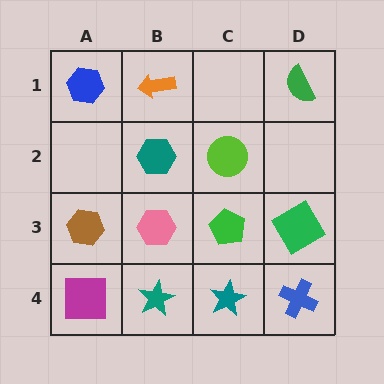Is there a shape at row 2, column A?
No, that cell is empty.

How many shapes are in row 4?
4 shapes.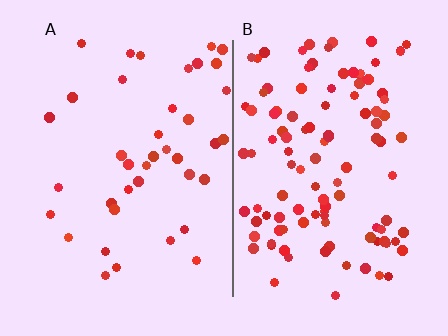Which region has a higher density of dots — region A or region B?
B (the right).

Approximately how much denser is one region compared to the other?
Approximately 2.9× — region B over region A.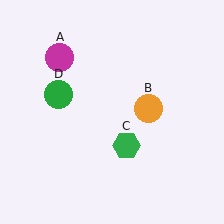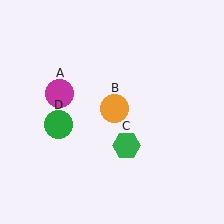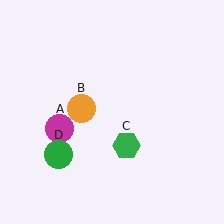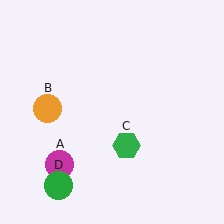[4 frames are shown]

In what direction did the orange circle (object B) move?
The orange circle (object B) moved left.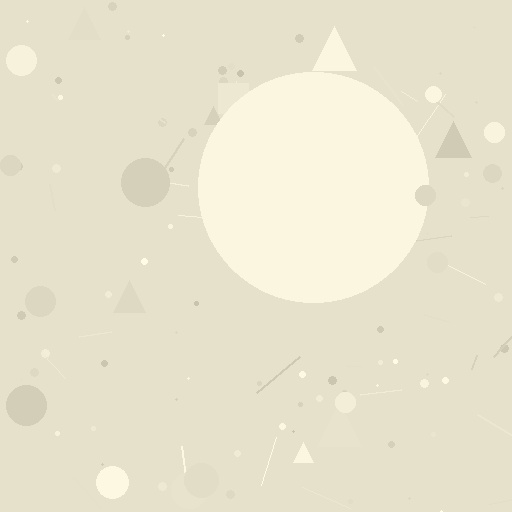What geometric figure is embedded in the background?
A circle is embedded in the background.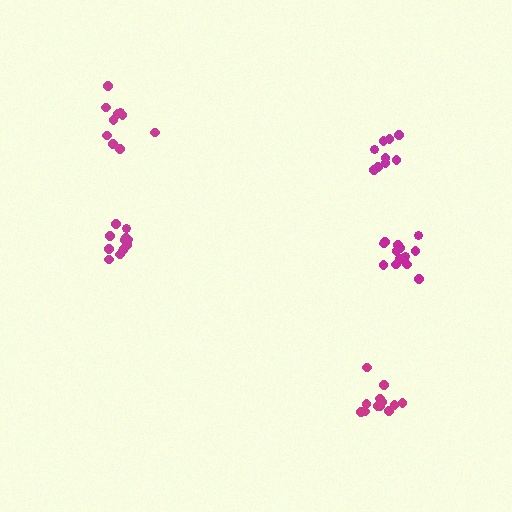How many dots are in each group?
Group 1: 13 dots, Group 2: 13 dots, Group 3: 9 dots, Group 4: 10 dots, Group 5: 13 dots (58 total).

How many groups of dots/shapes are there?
There are 5 groups.